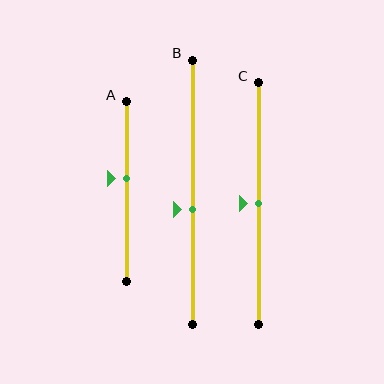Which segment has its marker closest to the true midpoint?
Segment C has its marker closest to the true midpoint.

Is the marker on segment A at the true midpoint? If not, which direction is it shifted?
No, the marker on segment A is shifted upward by about 8% of the segment length.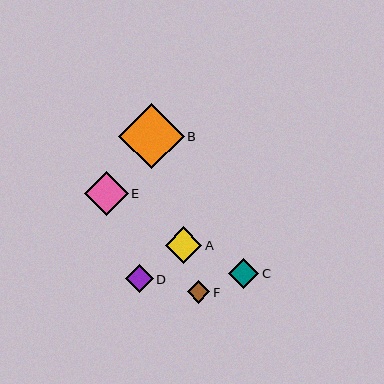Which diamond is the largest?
Diamond B is the largest with a size of approximately 66 pixels.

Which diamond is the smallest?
Diamond F is the smallest with a size of approximately 23 pixels.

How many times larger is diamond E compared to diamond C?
Diamond E is approximately 1.5 times the size of diamond C.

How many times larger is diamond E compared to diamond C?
Diamond E is approximately 1.5 times the size of diamond C.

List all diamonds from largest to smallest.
From largest to smallest: B, E, A, C, D, F.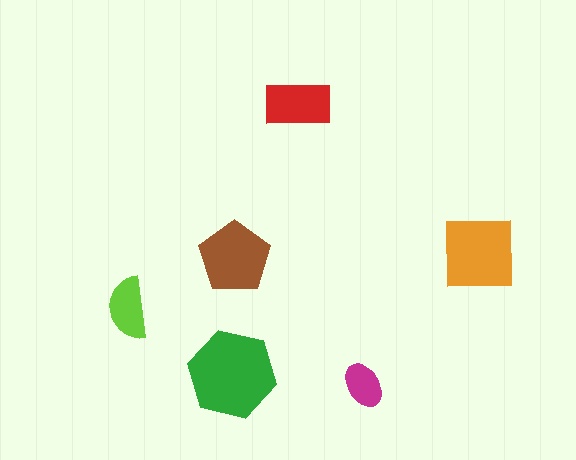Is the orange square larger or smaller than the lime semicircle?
Larger.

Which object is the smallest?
The magenta ellipse.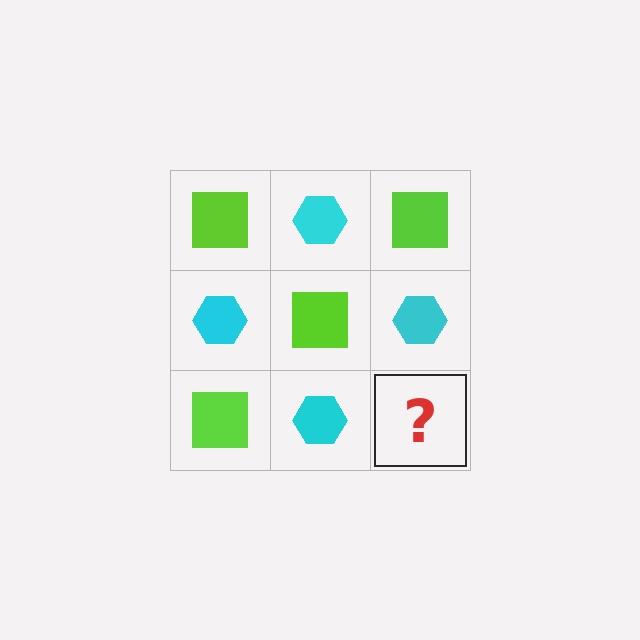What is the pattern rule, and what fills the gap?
The rule is that it alternates lime square and cyan hexagon in a checkerboard pattern. The gap should be filled with a lime square.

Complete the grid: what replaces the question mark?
The question mark should be replaced with a lime square.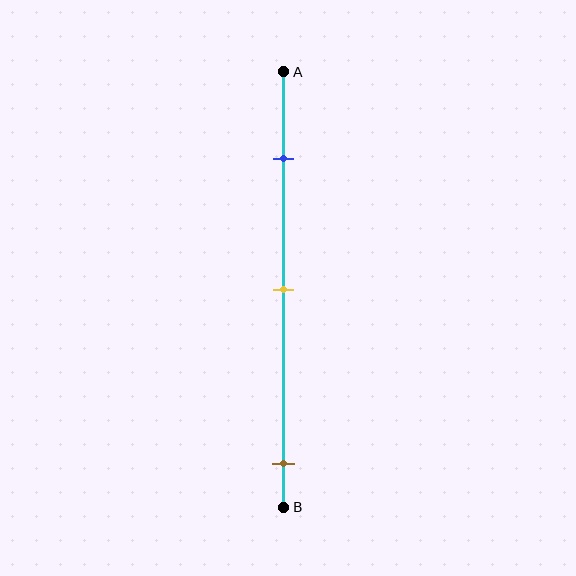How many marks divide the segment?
There are 3 marks dividing the segment.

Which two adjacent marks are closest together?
The blue and yellow marks are the closest adjacent pair.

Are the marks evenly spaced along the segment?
No, the marks are not evenly spaced.